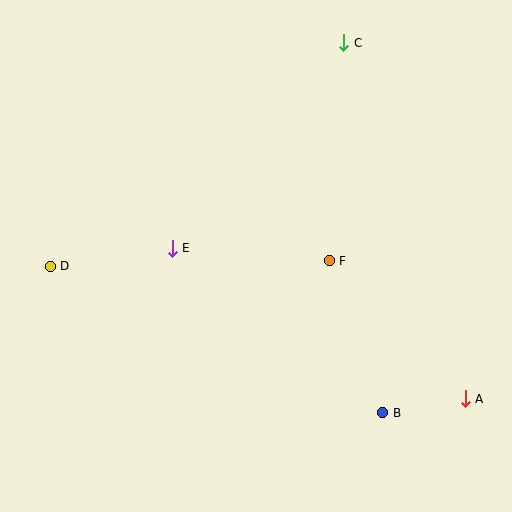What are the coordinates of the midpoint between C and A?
The midpoint between C and A is at (405, 221).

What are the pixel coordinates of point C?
Point C is at (344, 43).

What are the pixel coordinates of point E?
Point E is at (172, 248).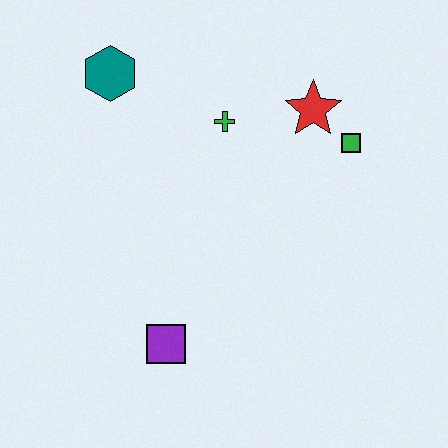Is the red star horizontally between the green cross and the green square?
Yes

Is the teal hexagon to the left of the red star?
Yes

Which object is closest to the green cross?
The red star is closest to the green cross.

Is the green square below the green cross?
Yes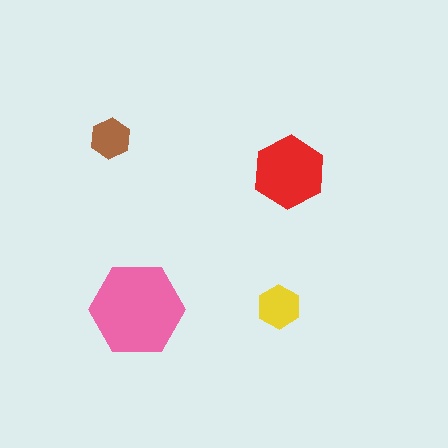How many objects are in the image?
There are 4 objects in the image.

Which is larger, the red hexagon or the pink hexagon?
The pink one.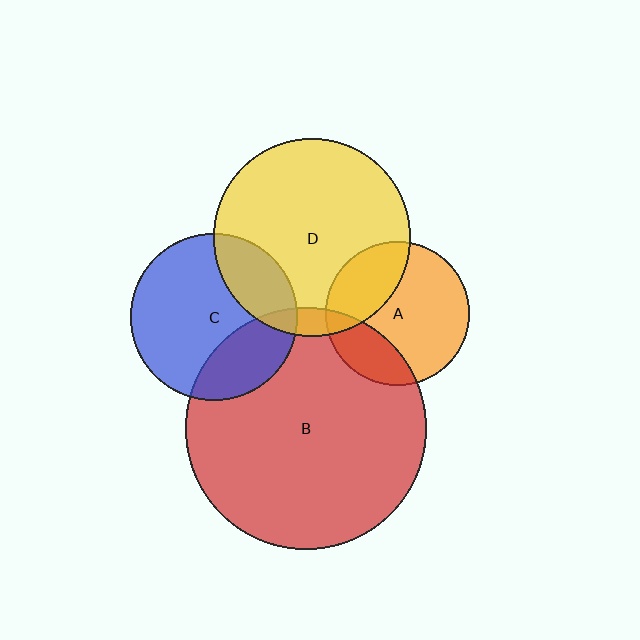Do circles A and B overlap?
Yes.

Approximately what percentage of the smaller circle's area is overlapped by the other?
Approximately 25%.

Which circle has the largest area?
Circle B (red).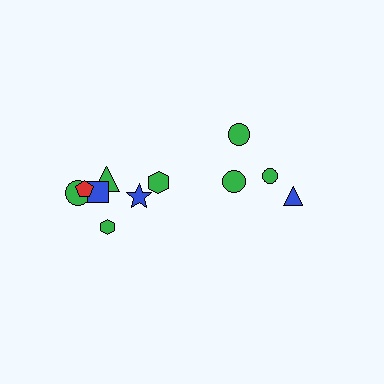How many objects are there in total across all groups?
There are 11 objects.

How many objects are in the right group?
There are 4 objects.